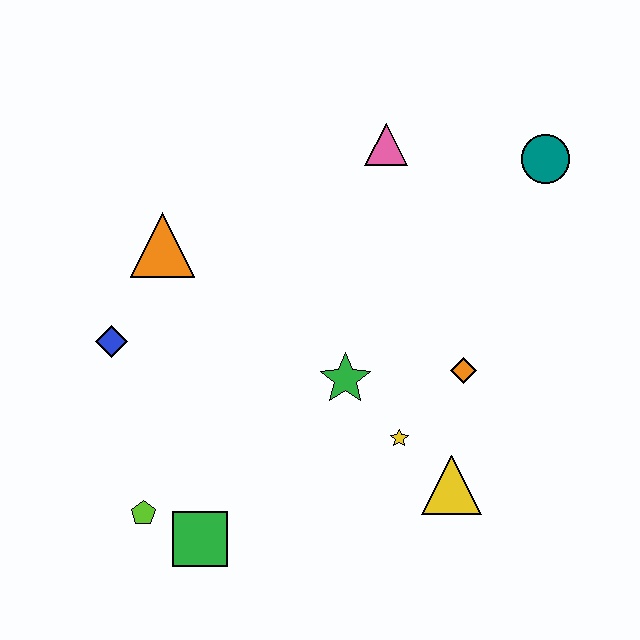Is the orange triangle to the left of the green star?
Yes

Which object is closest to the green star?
The yellow star is closest to the green star.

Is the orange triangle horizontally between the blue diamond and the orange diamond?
Yes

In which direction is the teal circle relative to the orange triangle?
The teal circle is to the right of the orange triangle.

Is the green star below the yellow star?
No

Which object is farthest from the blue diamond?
The teal circle is farthest from the blue diamond.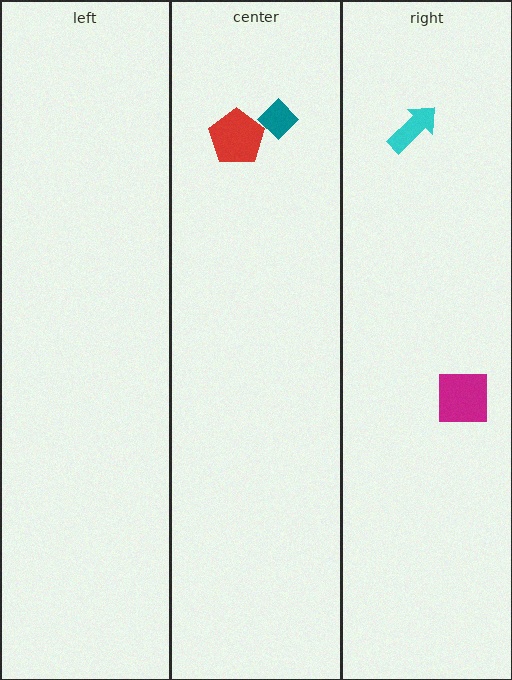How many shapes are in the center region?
2.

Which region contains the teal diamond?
The center region.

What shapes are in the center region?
The teal diamond, the red pentagon.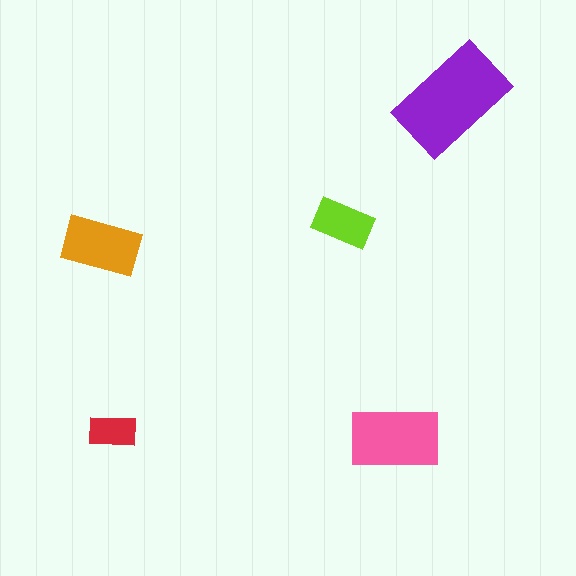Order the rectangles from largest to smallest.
the purple one, the pink one, the orange one, the lime one, the red one.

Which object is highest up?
The purple rectangle is topmost.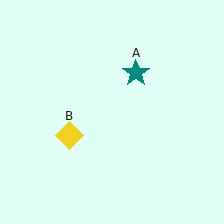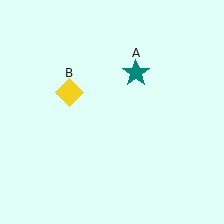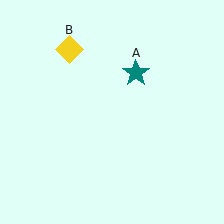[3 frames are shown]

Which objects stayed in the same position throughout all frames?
Teal star (object A) remained stationary.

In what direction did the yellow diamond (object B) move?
The yellow diamond (object B) moved up.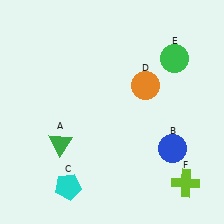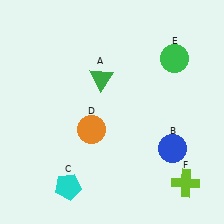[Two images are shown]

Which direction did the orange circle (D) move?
The orange circle (D) moved left.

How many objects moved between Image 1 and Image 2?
2 objects moved between the two images.